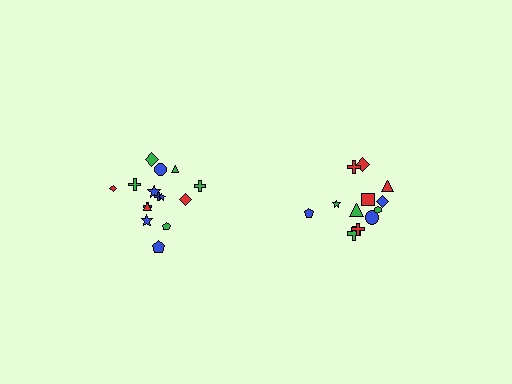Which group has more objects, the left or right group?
The left group.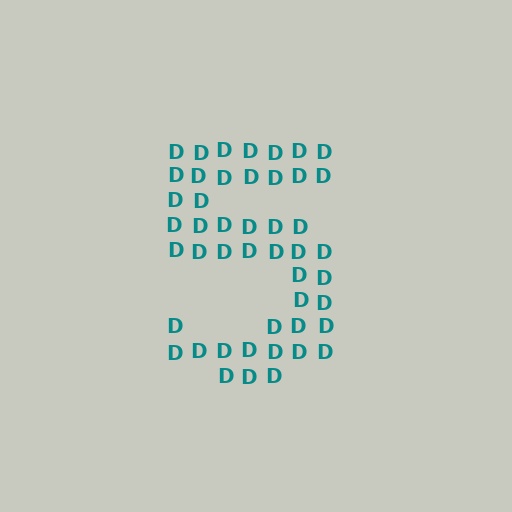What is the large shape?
The large shape is the digit 5.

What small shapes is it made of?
It is made of small letter D's.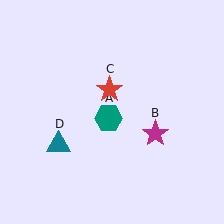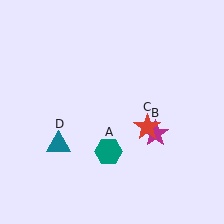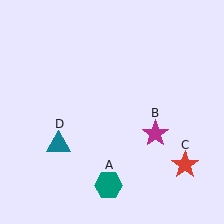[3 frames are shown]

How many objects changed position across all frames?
2 objects changed position: teal hexagon (object A), red star (object C).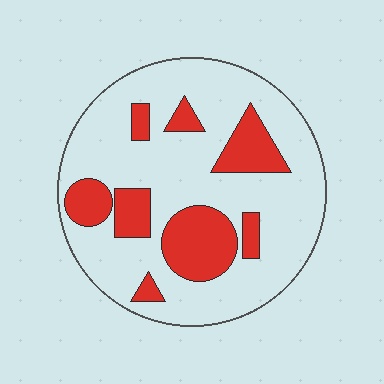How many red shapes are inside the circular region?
8.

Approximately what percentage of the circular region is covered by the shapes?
Approximately 25%.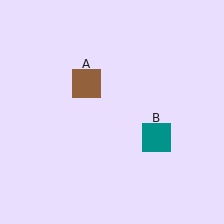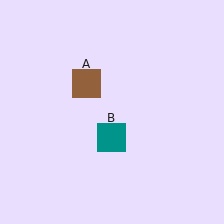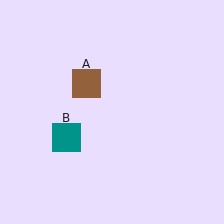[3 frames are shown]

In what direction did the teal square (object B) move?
The teal square (object B) moved left.